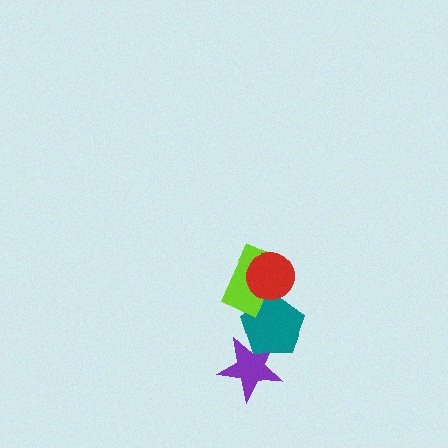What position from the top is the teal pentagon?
The teal pentagon is 3rd from the top.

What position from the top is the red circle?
The red circle is 1st from the top.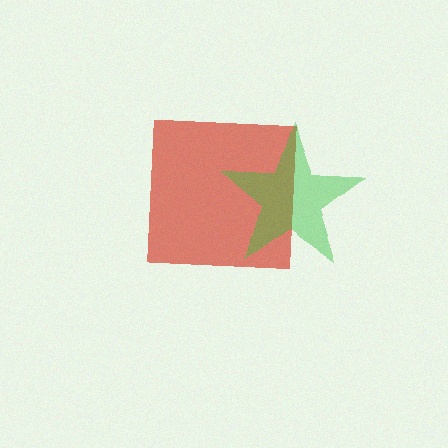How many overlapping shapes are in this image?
There are 2 overlapping shapes in the image.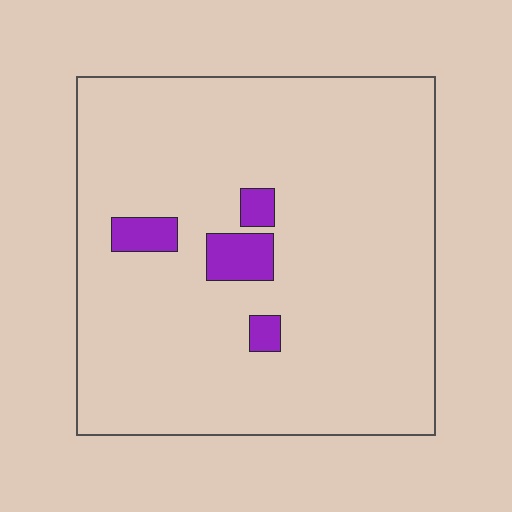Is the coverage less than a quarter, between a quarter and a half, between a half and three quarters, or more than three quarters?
Less than a quarter.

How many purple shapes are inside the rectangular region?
4.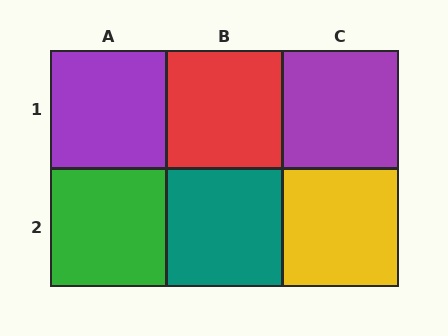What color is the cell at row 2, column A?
Green.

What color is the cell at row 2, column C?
Yellow.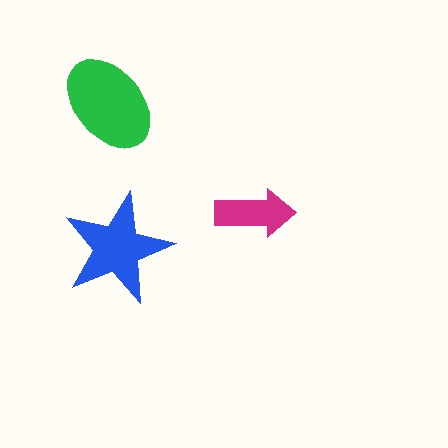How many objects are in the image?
There are 3 objects in the image.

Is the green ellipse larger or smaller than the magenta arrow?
Larger.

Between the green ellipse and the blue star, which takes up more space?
The green ellipse.